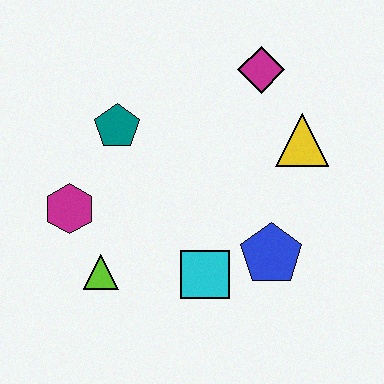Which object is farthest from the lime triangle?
The magenta diamond is farthest from the lime triangle.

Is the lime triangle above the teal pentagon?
No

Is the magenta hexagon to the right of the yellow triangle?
No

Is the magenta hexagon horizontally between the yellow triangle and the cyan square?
No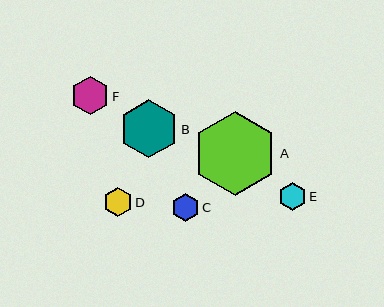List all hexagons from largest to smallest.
From largest to smallest: A, B, F, D, C, E.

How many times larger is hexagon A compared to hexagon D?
Hexagon A is approximately 2.9 times the size of hexagon D.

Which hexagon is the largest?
Hexagon A is the largest with a size of approximately 84 pixels.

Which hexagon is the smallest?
Hexagon E is the smallest with a size of approximately 27 pixels.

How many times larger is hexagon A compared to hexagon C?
Hexagon A is approximately 3.1 times the size of hexagon C.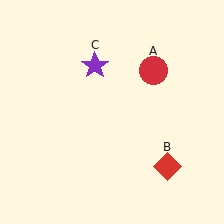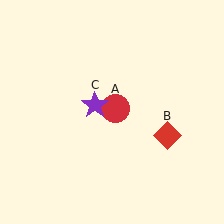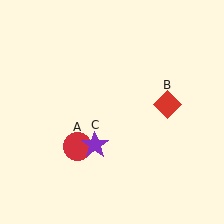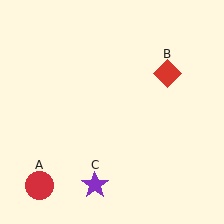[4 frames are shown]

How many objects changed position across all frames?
3 objects changed position: red circle (object A), red diamond (object B), purple star (object C).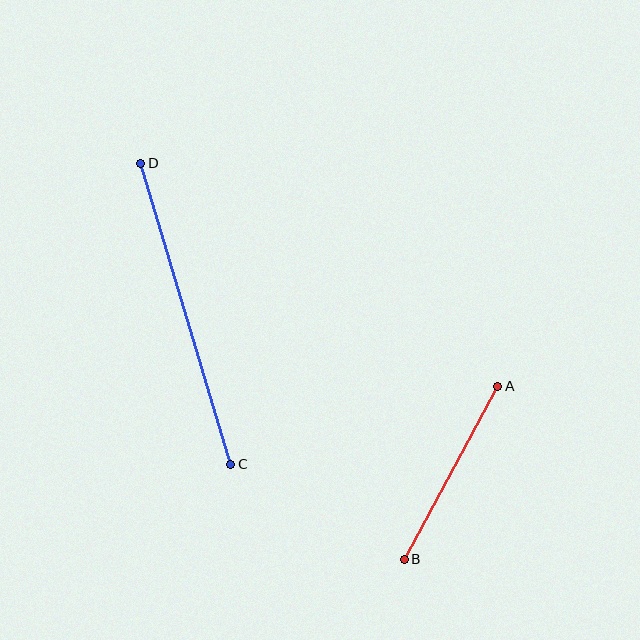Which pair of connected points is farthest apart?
Points C and D are farthest apart.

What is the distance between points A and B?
The distance is approximately 197 pixels.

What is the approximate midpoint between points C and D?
The midpoint is at approximately (186, 314) pixels.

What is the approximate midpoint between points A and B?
The midpoint is at approximately (451, 473) pixels.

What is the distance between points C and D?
The distance is approximately 314 pixels.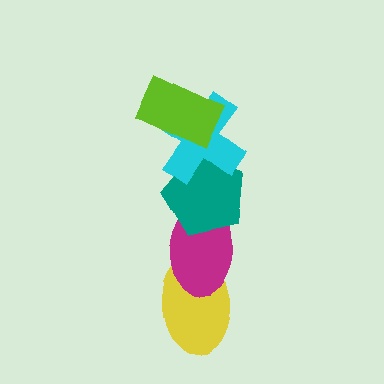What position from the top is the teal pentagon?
The teal pentagon is 3rd from the top.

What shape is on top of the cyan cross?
The lime rectangle is on top of the cyan cross.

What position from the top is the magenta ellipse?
The magenta ellipse is 4th from the top.